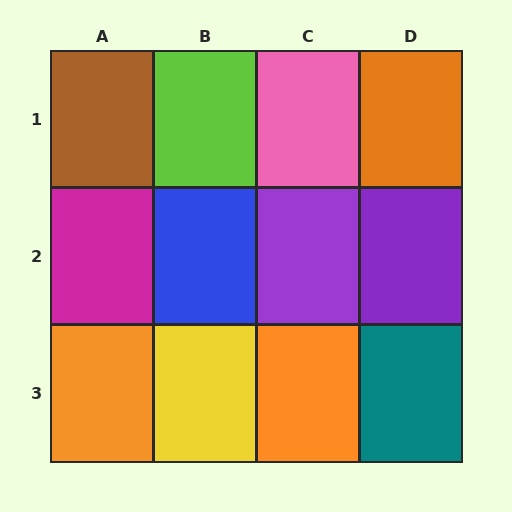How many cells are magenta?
1 cell is magenta.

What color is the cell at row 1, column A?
Brown.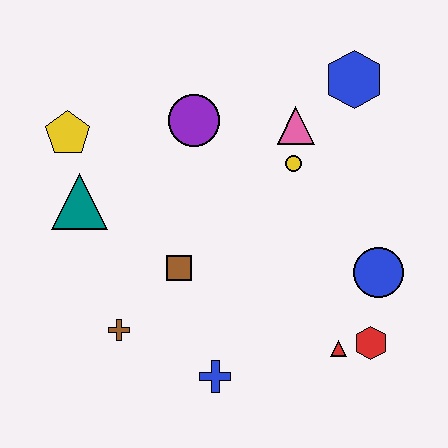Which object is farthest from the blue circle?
The yellow pentagon is farthest from the blue circle.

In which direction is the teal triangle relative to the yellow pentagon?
The teal triangle is below the yellow pentagon.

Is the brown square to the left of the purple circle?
Yes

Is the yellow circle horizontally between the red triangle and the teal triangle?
Yes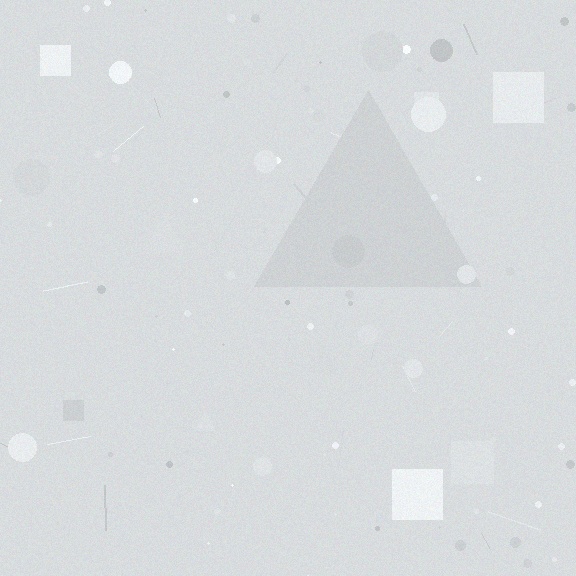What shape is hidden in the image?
A triangle is hidden in the image.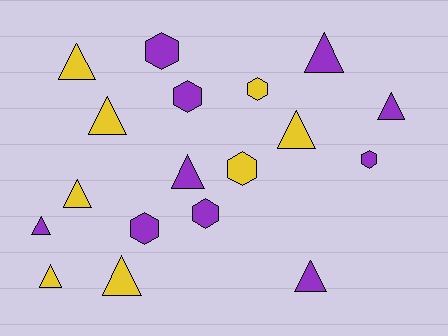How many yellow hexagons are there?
There are 2 yellow hexagons.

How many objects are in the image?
There are 18 objects.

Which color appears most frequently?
Purple, with 10 objects.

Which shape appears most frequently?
Triangle, with 11 objects.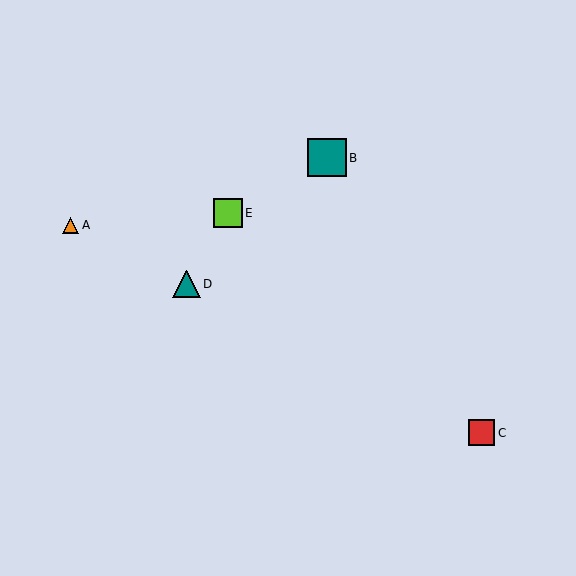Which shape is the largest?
The teal square (labeled B) is the largest.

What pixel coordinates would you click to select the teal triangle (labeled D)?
Click at (186, 284) to select the teal triangle D.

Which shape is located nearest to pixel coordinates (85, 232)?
The orange triangle (labeled A) at (70, 225) is nearest to that location.